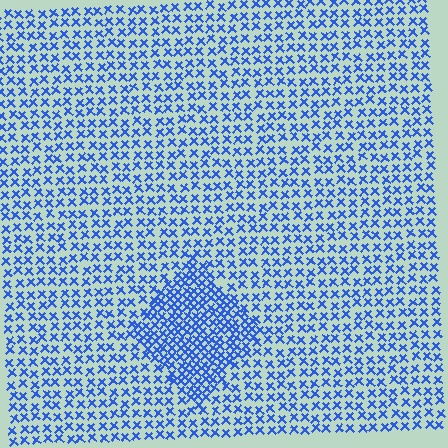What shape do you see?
I see a diamond.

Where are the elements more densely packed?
The elements are more densely packed inside the diamond boundary.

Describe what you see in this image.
The image contains small blue elements arranged at two different densities. A diamond-shaped region is visible where the elements are more densely packed than the surrounding area.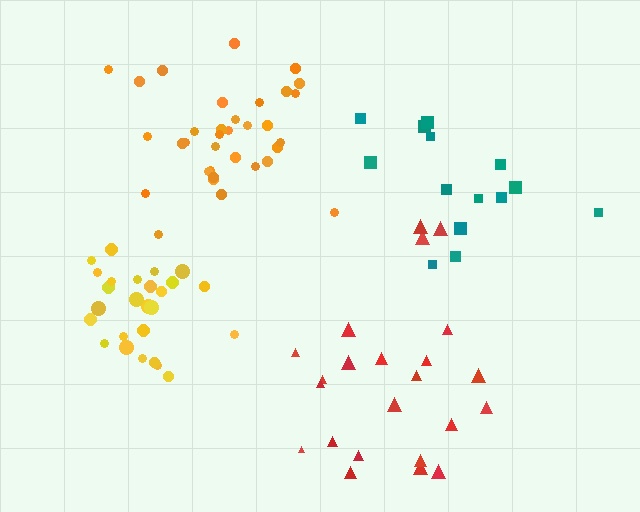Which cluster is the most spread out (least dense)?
Teal.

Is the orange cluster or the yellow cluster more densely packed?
Orange.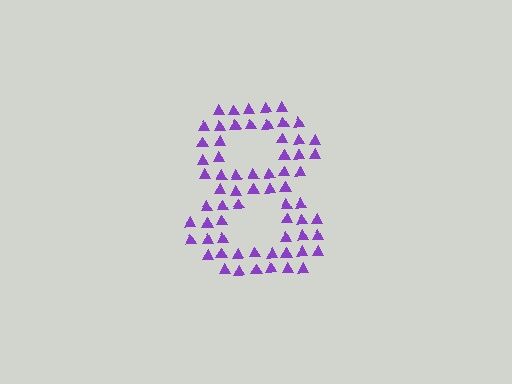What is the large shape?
The large shape is the digit 8.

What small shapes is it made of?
It is made of small triangles.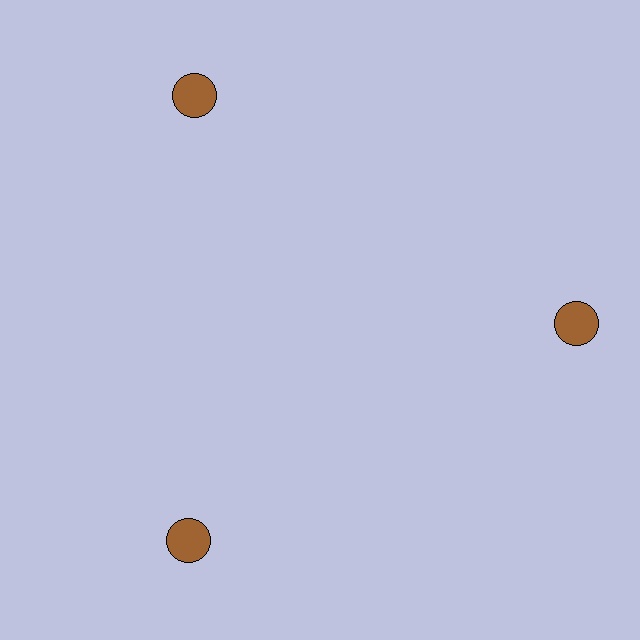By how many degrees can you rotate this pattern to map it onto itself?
The pattern maps onto itself every 120 degrees of rotation.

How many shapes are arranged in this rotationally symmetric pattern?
There are 3 shapes, arranged in 3 groups of 1.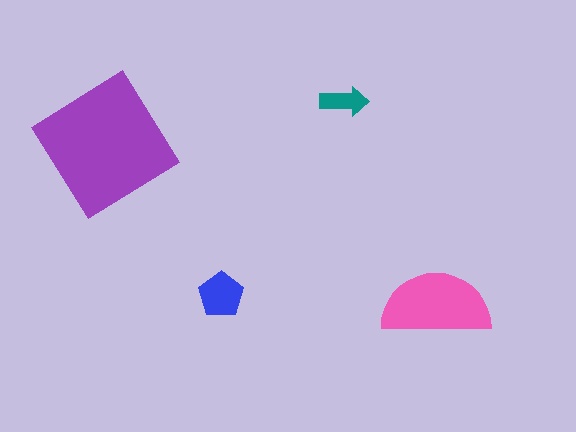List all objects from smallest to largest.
The teal arrow, the blue pentagon, the pink semicircle, the purple diamond.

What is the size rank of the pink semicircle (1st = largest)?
2nd.